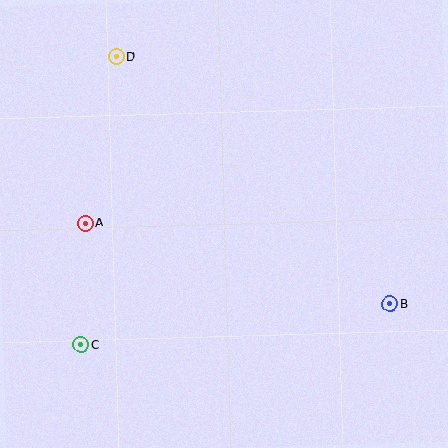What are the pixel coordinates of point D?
Point D is at (117, 57).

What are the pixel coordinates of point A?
Point A is at (85, 223).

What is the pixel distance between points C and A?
The distance between C and A is 122 pixels.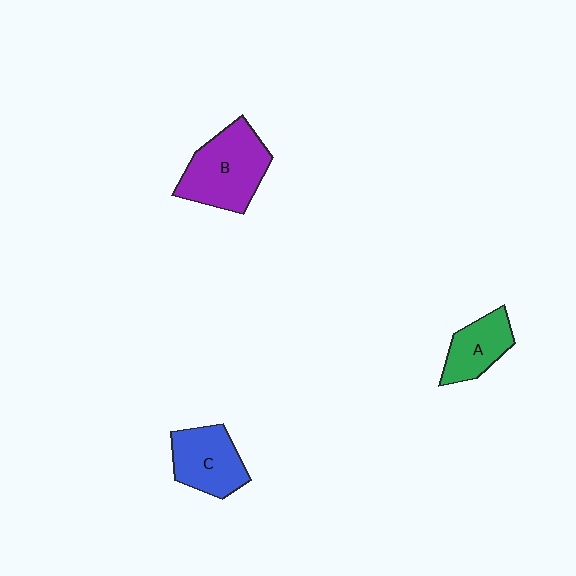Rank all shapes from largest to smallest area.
From largest to smallest: B (purple), C (blue), A (green).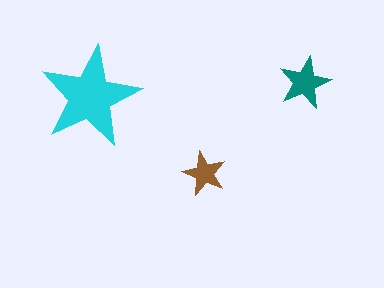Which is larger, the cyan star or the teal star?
The cyan one.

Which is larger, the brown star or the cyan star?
The cyan one.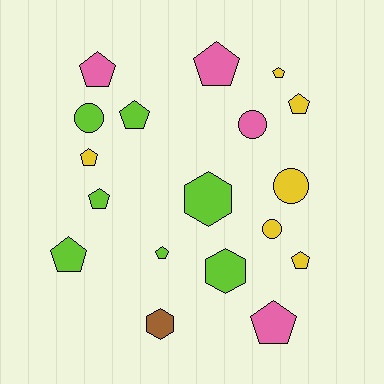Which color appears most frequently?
Lime, with 7 objects.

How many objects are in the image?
There are 18 objects.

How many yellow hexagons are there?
There are no yellow hexagons.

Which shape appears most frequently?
Pentagon, with 11 objects.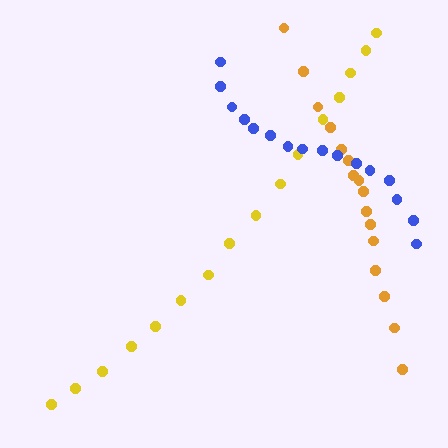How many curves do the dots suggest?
There are 3 distinct paths.